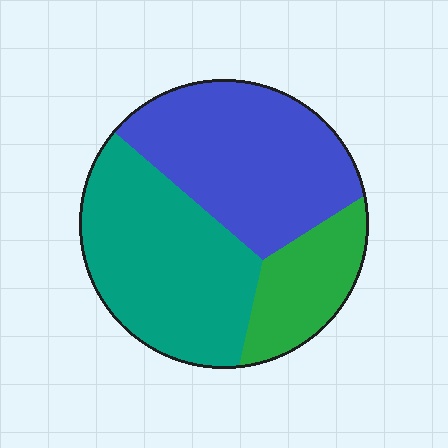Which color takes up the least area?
Green, at roughly 20%.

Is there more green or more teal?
Teal.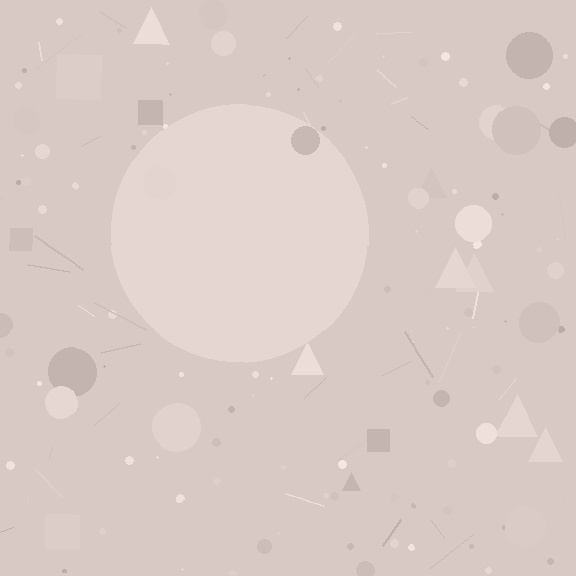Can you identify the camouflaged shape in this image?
The camouflaged shape is a circle.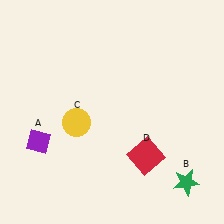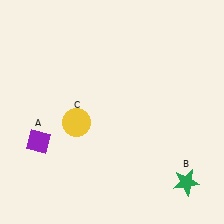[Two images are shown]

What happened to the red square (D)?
The red square (D) was removed in Image 2. It was in the bottom-right area of Image 1.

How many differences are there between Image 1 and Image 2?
There is 1 difference between the two images.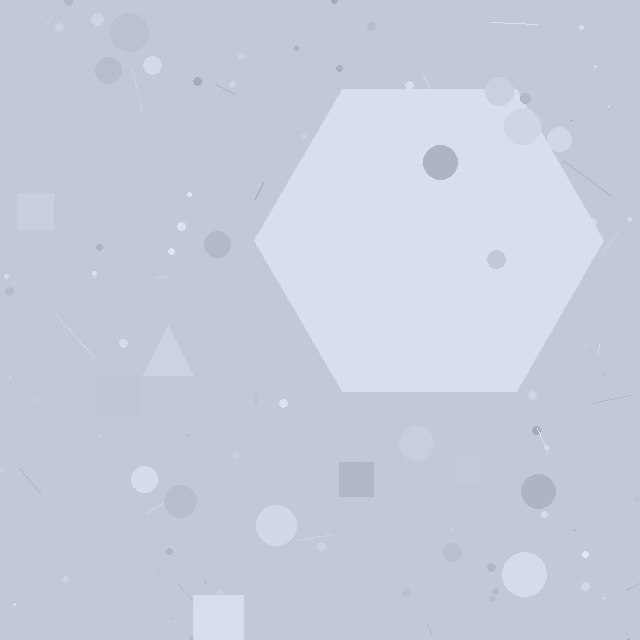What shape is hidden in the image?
A hexagon is hidden in the image.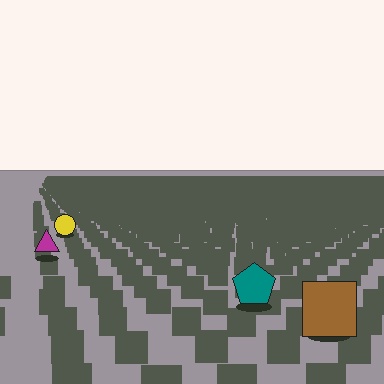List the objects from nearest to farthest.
From nearest to farthest: the brown square, the teal pentagon, the magenta triangle, the yellow circle.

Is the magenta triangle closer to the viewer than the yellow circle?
Yes. The magenta triangle is closer — you can tell from the texture gradient: the ground texture is coarser near it.